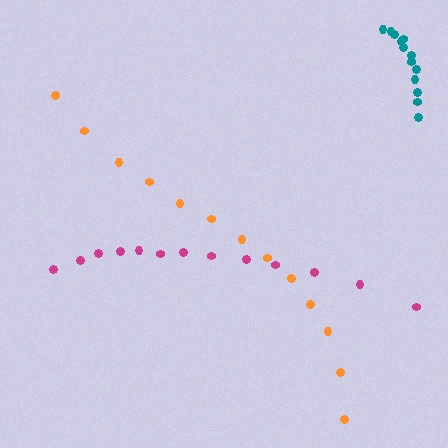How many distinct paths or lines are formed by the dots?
There are 3 distinct paths.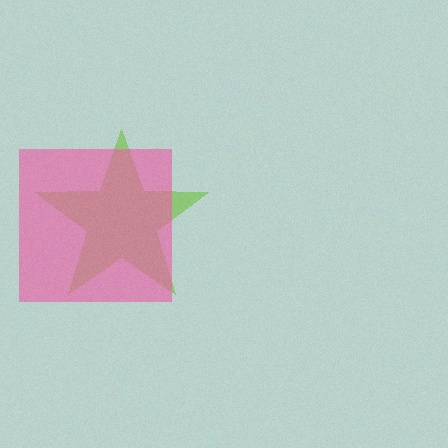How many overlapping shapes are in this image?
There are 2 overlapping shapes in the image.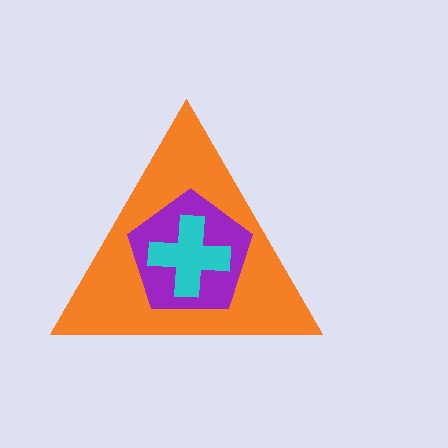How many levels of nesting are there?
3.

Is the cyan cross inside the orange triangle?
Yes.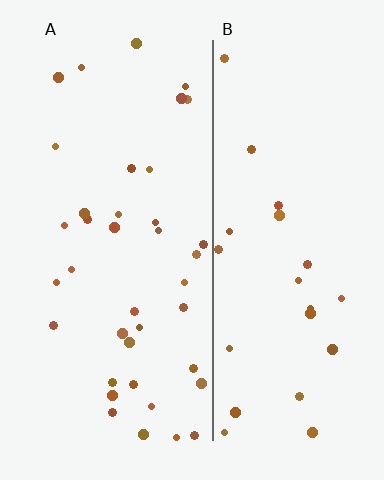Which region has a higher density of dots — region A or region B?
A (the left).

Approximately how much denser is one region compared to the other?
Approximately 1.6× — region A over region B.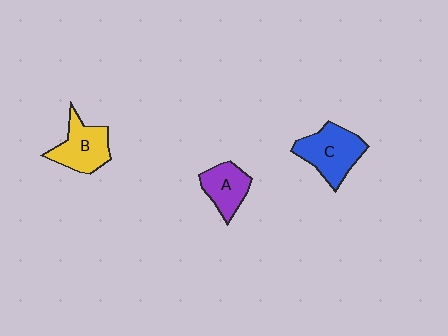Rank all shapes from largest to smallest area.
From largest to smallest: C (blue), B (yellow), A (purple).